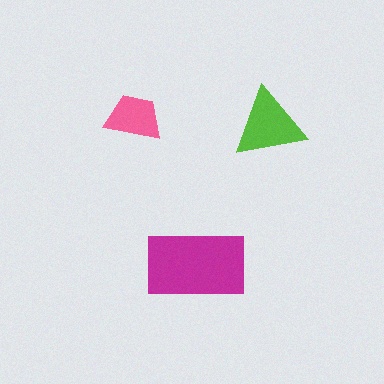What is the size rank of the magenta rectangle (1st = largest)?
1st.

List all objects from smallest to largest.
The pink trapezoid, the lime triangle, the magenta rectangle.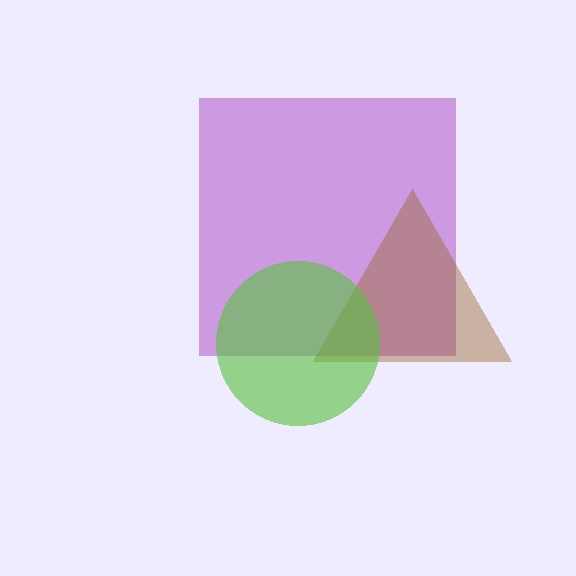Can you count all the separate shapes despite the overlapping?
Yes, there are 3 separate shapes.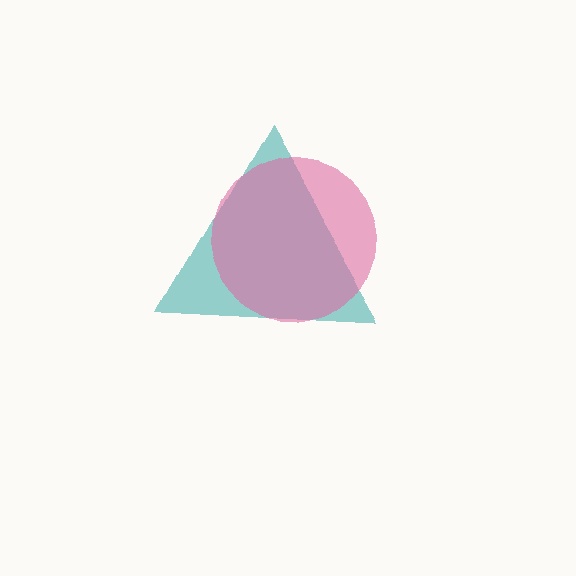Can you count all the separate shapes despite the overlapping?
Yes, there are 2 separate shapes.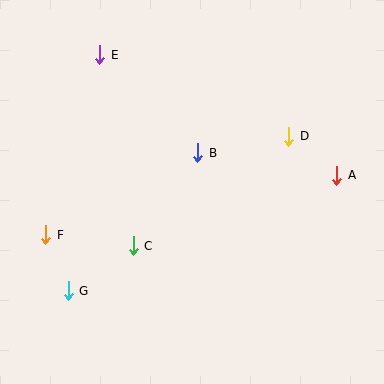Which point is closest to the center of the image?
Point B at (198, 153) is closest to the center.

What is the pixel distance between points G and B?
The distance between G and B is 190 pixels.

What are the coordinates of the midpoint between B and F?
The midpoint between B and F is at (122, 194).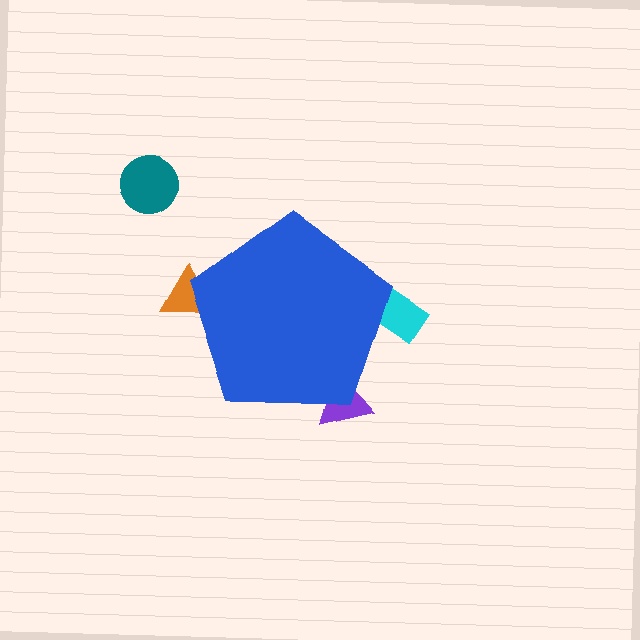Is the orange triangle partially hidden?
Yes, the orange triangle is partially hidden behind the blue pentagon.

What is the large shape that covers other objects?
A blue pentagon.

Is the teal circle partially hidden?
No, the teal circle is fully visible.